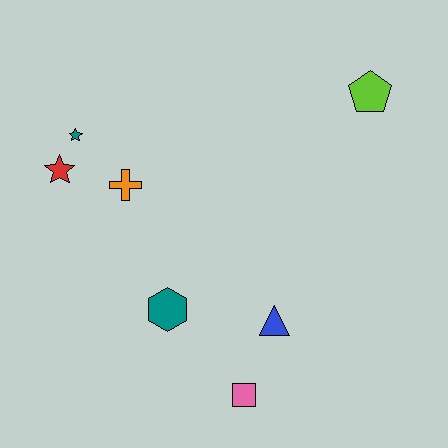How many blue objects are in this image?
There is 1 blue object.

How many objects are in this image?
There are 7 objects.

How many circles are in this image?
There are no circles.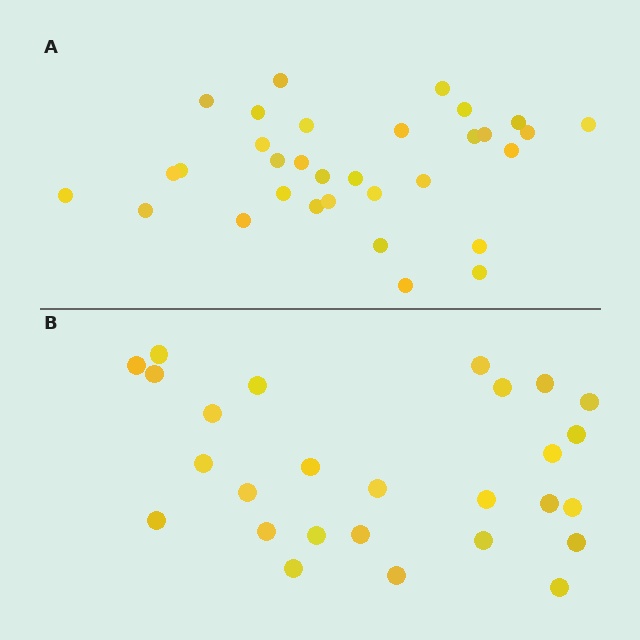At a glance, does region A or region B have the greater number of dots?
Region A (the top region) has more dots.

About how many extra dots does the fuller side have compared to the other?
Region A has about 5 more dots than region B.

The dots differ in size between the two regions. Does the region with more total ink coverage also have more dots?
No. Region B has more total ink coverage because its dots are larger, but region A actually contains more individual dots. Total area can be misleading — the number of items is what matters here.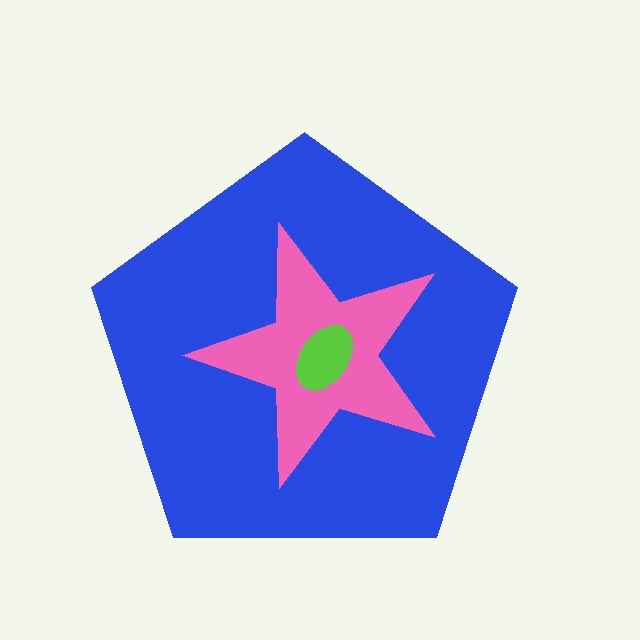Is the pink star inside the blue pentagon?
Yes.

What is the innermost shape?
The lime ellipse.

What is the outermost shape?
The blue pentagon.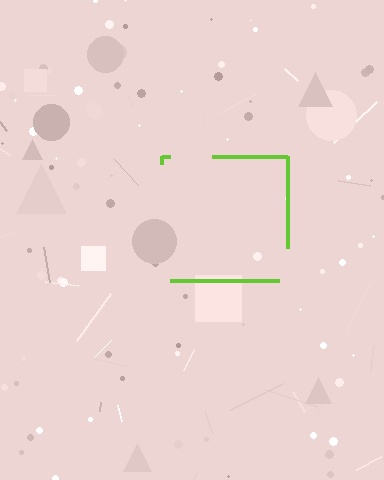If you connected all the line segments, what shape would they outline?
They would outline a square.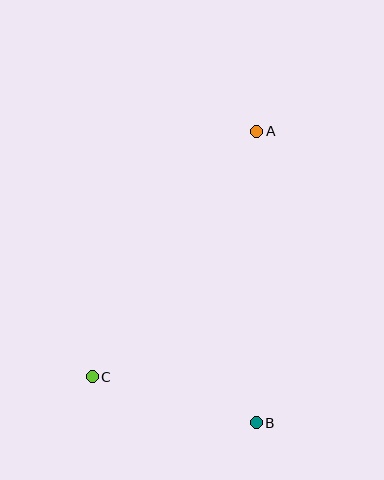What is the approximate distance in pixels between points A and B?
The distance between A and B is approximately 292 pixels.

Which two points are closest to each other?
Points B and C are closest to each other.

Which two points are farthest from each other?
Points A and C are farthest from each other.